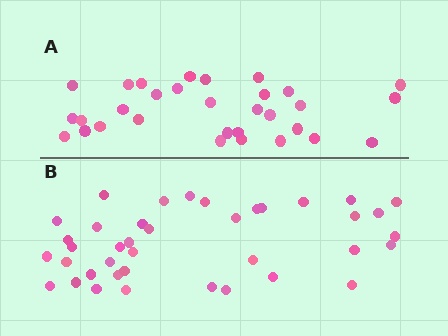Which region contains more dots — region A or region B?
Region B (the bottom region) has more dots.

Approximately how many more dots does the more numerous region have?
Region B has roughly 8 or so more dots than region A.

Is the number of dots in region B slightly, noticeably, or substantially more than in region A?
Region B has noticeably more, but not dramatically so. The ratio is roughly 1.3 to 1.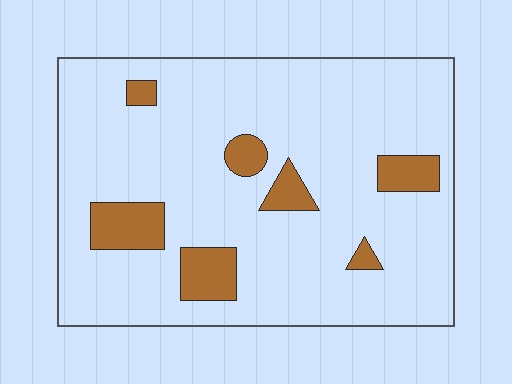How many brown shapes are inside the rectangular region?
7.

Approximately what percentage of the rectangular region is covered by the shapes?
Approximately 15%.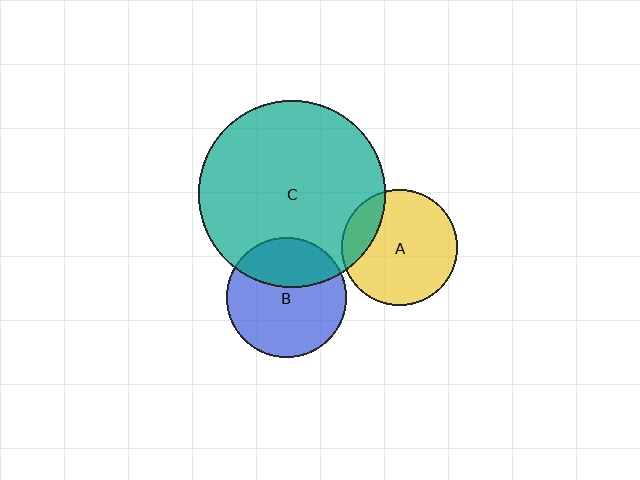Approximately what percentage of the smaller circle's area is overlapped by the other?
Approximately 35%.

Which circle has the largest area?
Circle C (teal).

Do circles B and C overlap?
Yes.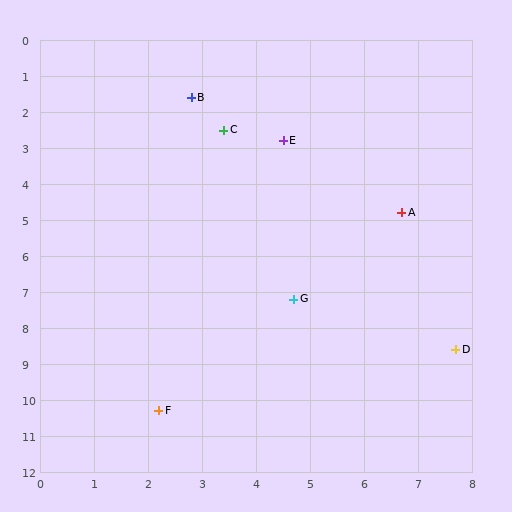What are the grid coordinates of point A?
Point A is at approximately (6.7, 4.8).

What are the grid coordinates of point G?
Point G is at approximately (4.7, 7.2).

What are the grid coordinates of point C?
Point C is at approximately (3.4, 2.5).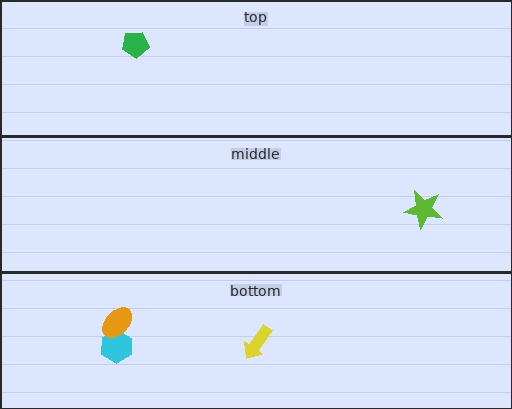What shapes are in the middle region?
The lime star.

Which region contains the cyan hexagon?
The bottom region.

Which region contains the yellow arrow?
The bottom region.